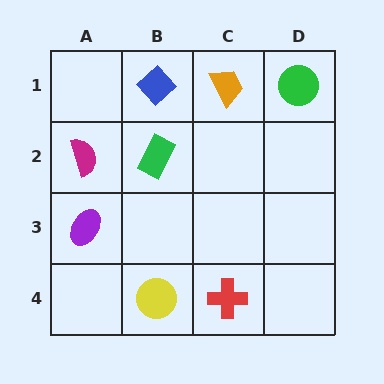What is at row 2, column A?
A magenta semicircle.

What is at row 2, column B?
A green rectangle.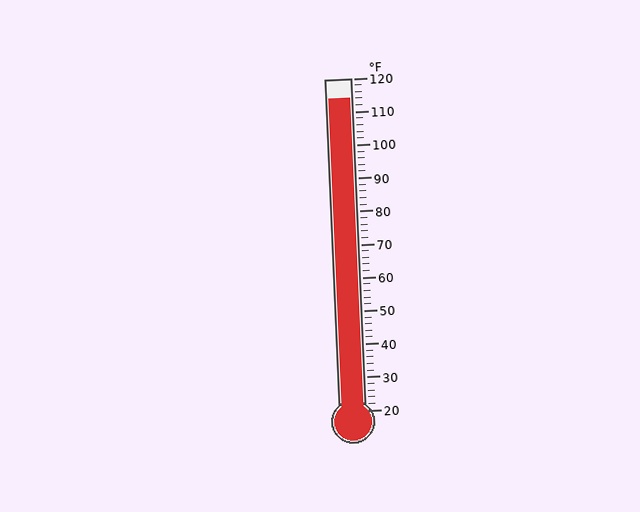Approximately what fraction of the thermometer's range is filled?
The thermometer is filled to approximately 95% of its range.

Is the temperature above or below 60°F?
The temperature is above 60°F.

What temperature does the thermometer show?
The thermometer shows approximately 114°F.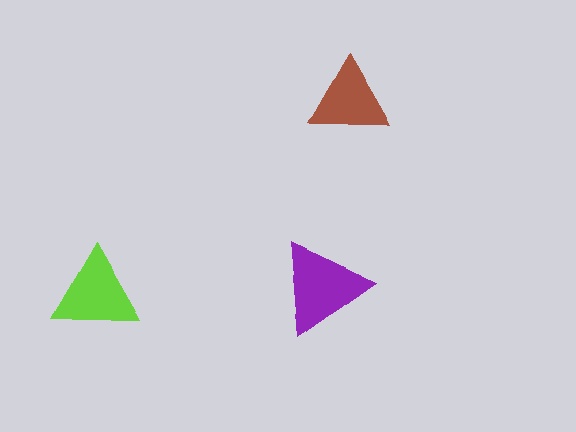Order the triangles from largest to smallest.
the purple one, the lime one, the brown one.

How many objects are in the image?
There are 3 objects in the image.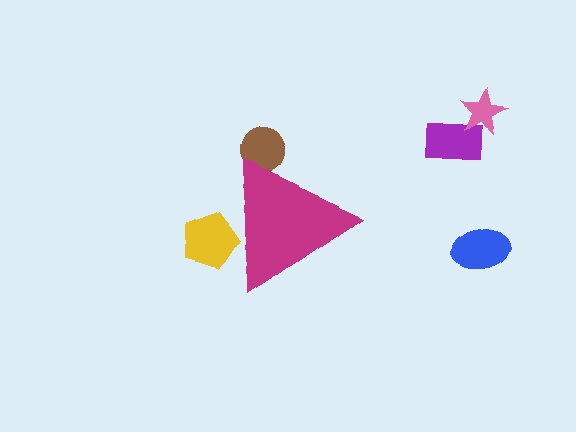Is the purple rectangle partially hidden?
No, the purple rectangle is fully visible.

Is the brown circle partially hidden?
Yes, the brown circle is partially hidden behind the magenta triangle.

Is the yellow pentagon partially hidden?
Yes, the yellow pentagon is partially hidden behind the magenta triangle.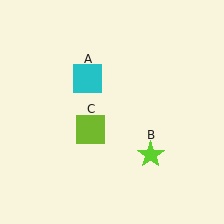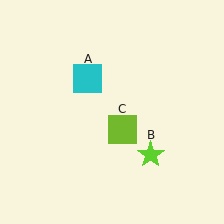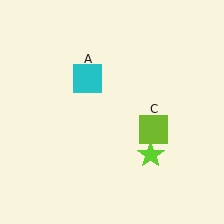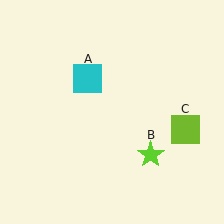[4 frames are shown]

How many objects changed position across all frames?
1 object changed position: lime square (object C).